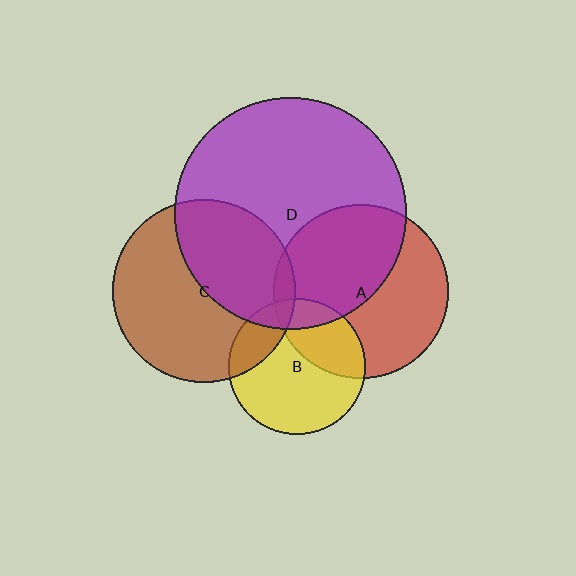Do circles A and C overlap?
Yes.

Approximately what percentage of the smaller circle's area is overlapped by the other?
Approximately 5%.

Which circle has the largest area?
Circle D (purple).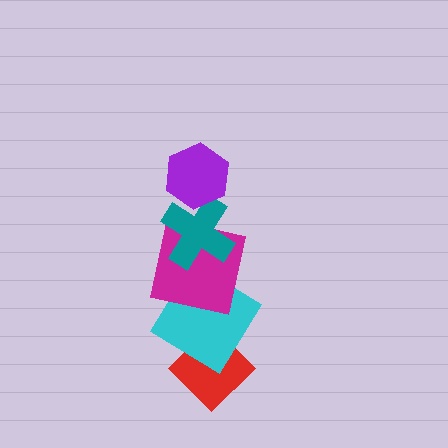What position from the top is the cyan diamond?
The cyan diamond is 4th from the top.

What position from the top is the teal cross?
The teal cross is 2nd from the top.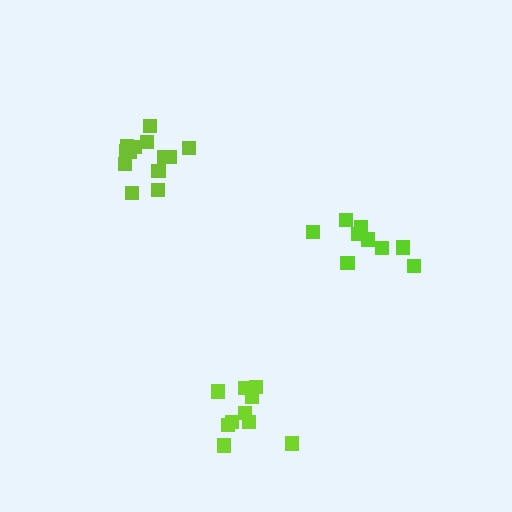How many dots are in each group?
Group 1: 10 dots, Group 2: 13 dots, Group 3: 9 dots (32 total).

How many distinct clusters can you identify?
There are 3 distinct clusters.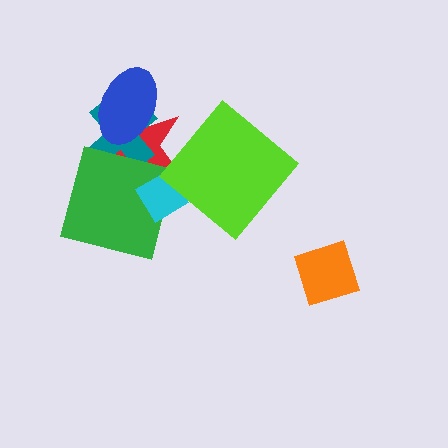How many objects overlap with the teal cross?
3 objects overlap with the teal cross.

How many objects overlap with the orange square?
0 objects overlap with the orange square.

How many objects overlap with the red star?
4 objects overlap with the red star.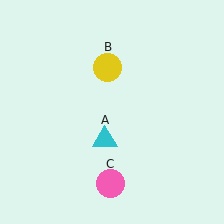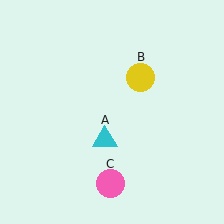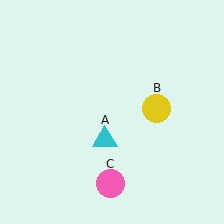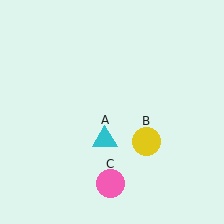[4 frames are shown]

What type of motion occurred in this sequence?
The yellow circle (object B) rotated clockwise around the center of the scene.